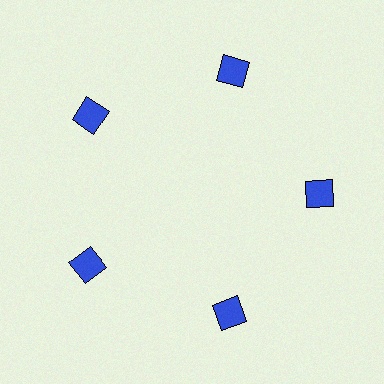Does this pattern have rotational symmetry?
Yes, this pattern has 5-fold rotational symmetry. It looks the same after rotating 72 degrees around the center.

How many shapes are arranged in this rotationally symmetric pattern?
There are 5 shapes, arranged in 5 groups of 1.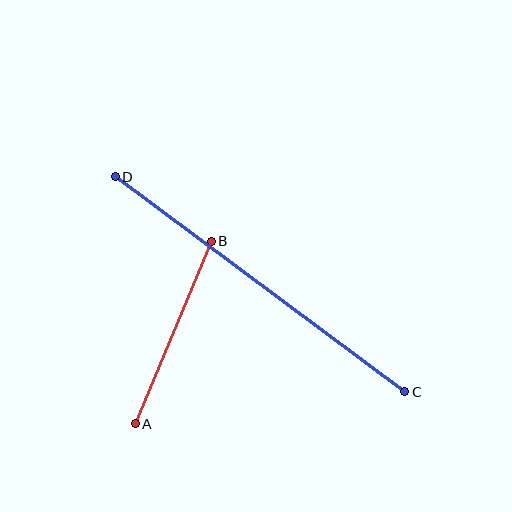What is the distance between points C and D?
The distance is approximately 361 pixels.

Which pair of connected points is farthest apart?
Points C and D are farthest apart.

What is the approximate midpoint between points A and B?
The midpoint is at approximately (173, 332) pixels.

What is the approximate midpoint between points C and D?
The midpoint is at approximately (260, 284) pixels.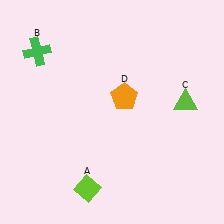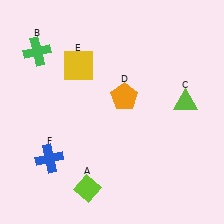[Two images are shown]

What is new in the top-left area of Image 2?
A yellow square (E) was added in the top-left area of Image 2.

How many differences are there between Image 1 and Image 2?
There are 2 differences between the two images.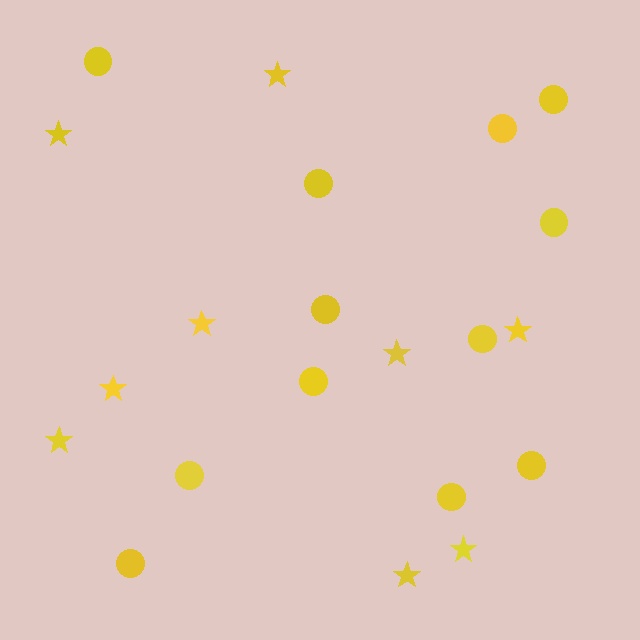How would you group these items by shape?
There are 2 groups: one group of circles (12) and one group of stars (9).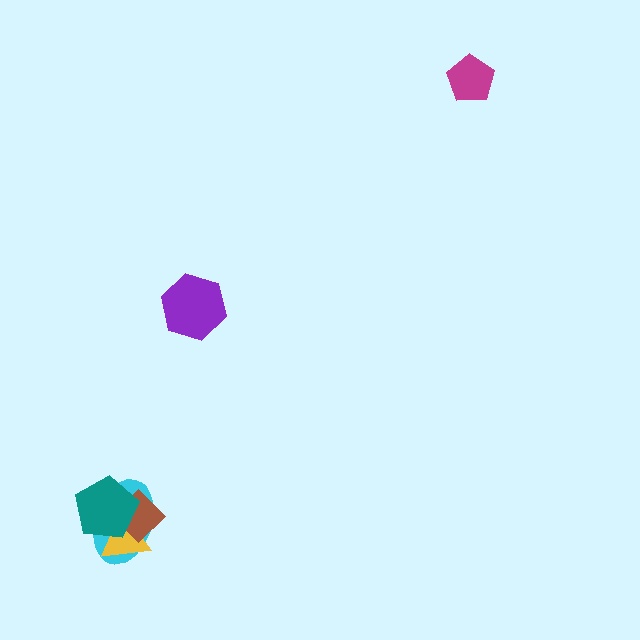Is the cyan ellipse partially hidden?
Yes, it is partially covered by another shape.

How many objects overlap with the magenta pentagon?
0 objects overlap with the magenta pentagon.